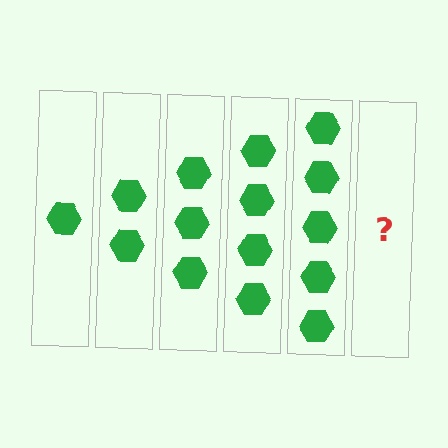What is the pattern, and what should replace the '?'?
The pattern is that each step adds one more hexagon. The '?' should be 6 hexagons.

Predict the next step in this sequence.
The next step is 6 hexagons.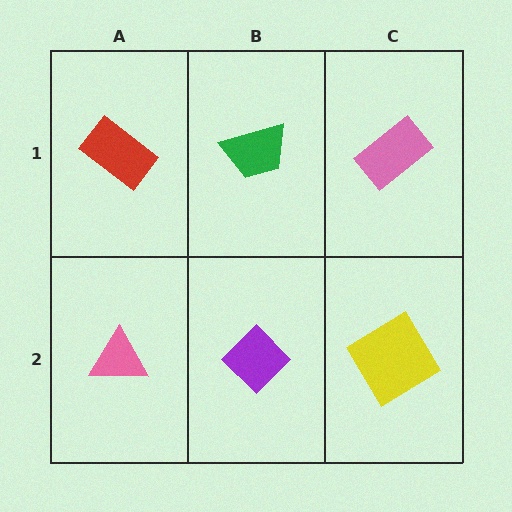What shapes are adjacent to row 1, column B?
A purple diamond (row 2, column B), a red rectangle (row 1, column A), a pink rectangle (row 1, column C).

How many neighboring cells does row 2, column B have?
3.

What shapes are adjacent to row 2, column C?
A pink rectangle (row 1, column C), a purple diamond (row 2, column B).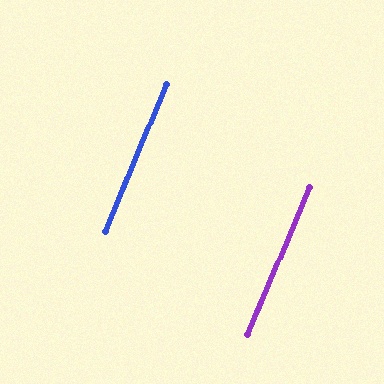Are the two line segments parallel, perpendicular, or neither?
Parallel — their directions differ by only 0.1°.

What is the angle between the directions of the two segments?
Approximately 0 degrees.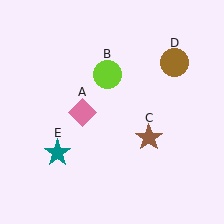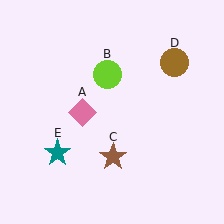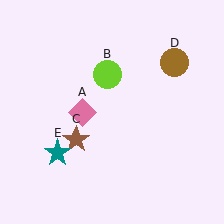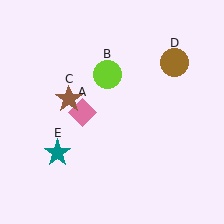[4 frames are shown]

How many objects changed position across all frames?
1 object changed position: brown star (object C).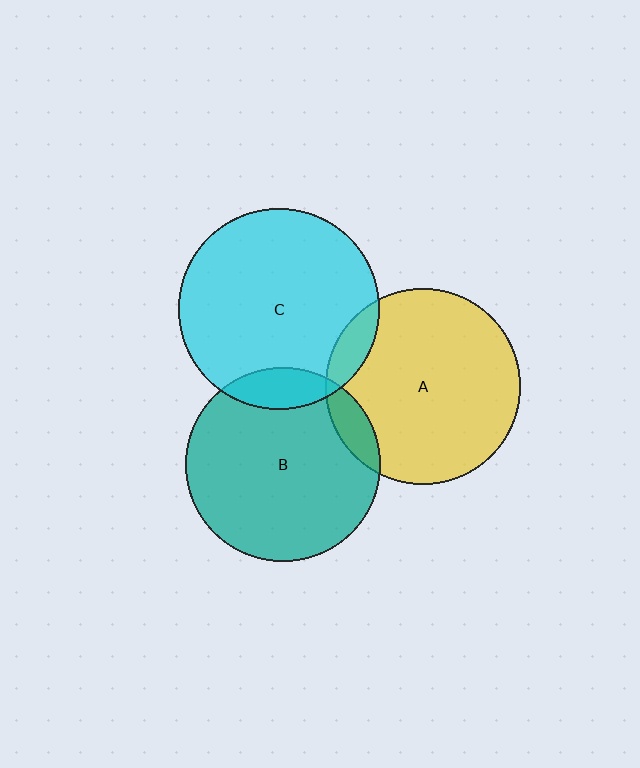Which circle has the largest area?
Circle C (cyan).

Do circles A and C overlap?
Yes.